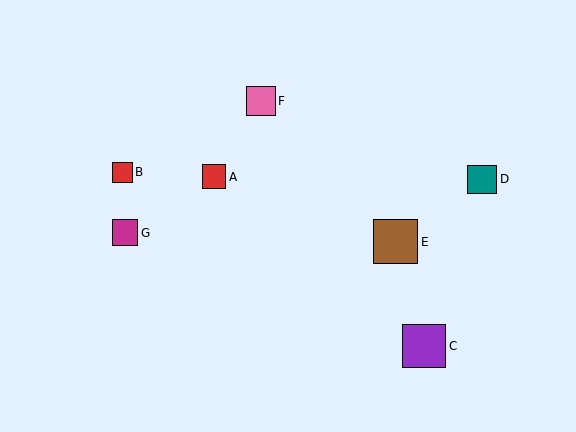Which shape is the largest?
The brown square (labeled E) is the largest.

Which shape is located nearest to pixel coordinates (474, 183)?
The teal square (labeled D) at (482, 179) is nearest to that location.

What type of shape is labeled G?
Shape G is a magenta square.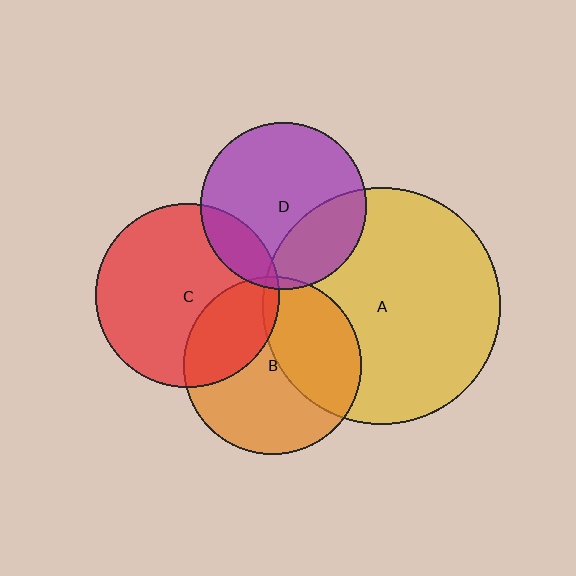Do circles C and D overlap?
Yes.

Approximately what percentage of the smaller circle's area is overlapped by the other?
Approximately 15%.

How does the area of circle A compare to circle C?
Approximately 1.7 times.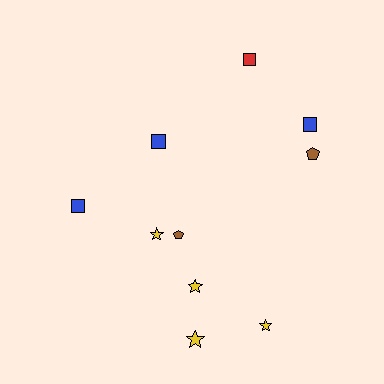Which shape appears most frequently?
Square, with 4 objects.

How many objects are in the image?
There are 10 objects.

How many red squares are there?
There is 1 red square.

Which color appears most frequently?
Yellow, with 4 objects.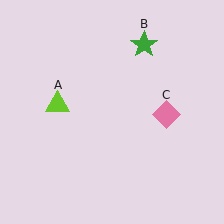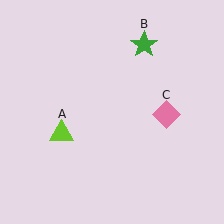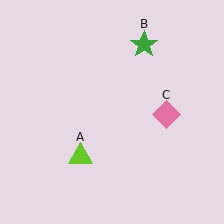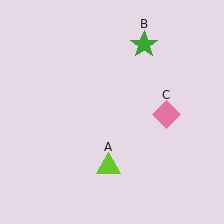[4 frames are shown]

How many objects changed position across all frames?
1 object changed position: lime triangle (object A).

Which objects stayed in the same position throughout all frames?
Green star (object B) and pink diamond (object C) remained stationary.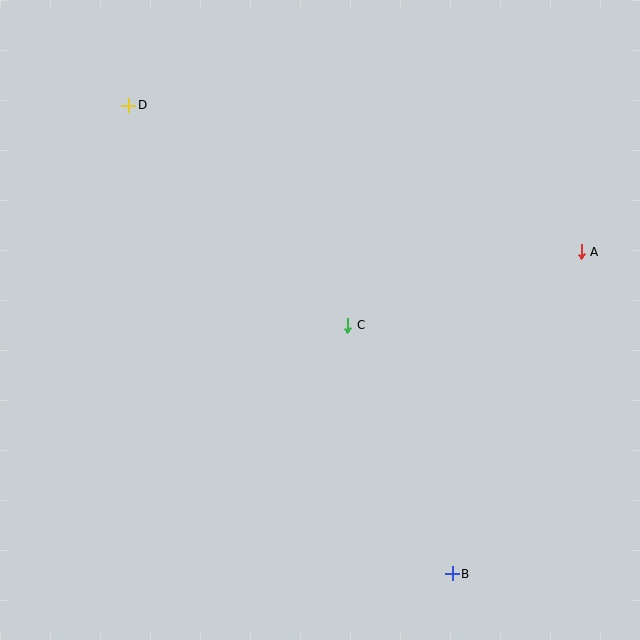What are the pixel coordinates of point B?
Point B is at (452, 574).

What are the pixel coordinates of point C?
Point C is at (348, 325).